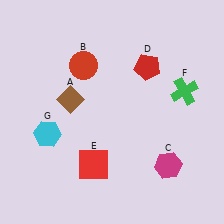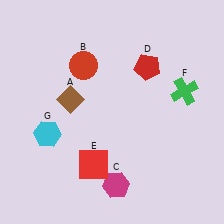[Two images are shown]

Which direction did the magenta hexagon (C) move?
The magenta hexagon (C) moved left.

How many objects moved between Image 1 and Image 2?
1 object moved between the two images.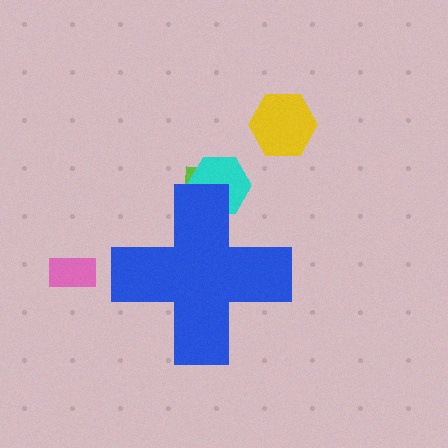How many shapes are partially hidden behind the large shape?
2 shapes are partially hidden.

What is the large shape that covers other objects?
A blue cross.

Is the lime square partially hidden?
Yes, the lime square is partially hidden behind the blue cross.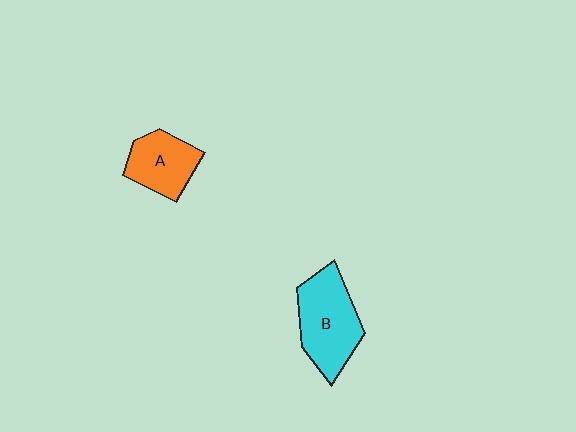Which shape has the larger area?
Shape B (cyan).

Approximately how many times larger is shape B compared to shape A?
Approximately 1.4 times.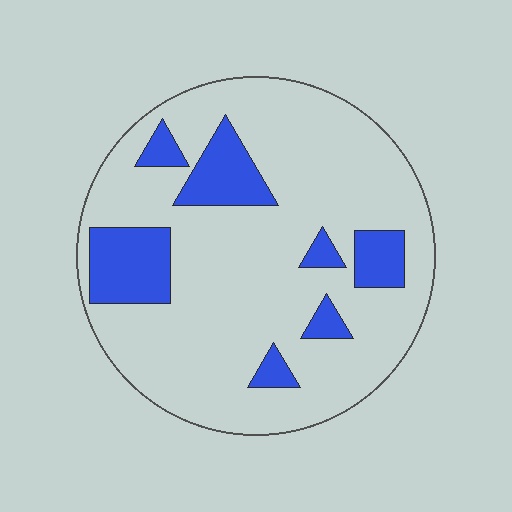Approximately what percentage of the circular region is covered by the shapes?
Approximately 20%.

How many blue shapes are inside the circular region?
7.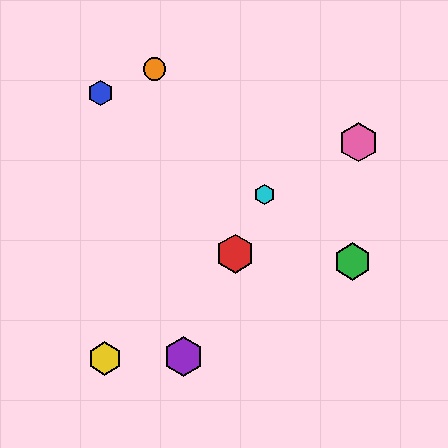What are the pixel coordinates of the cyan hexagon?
The cyan hexagon is at (265, 195).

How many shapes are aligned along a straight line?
3 shapes (the red hexagon, the purple hexagon, the cyan hexagon) are aligned along a straight line.